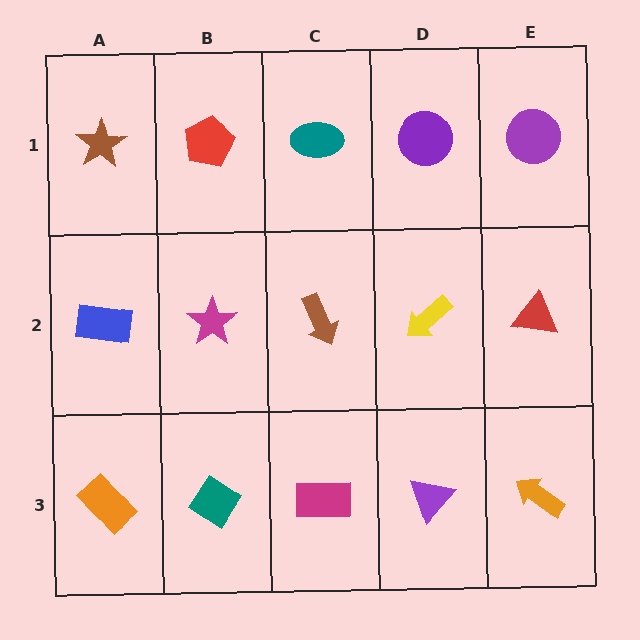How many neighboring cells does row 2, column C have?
4.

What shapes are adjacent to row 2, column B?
A red pentagon (row 1, column B), a teal diamond (row 3, column B), a blue rectangle (row 2, column A), a brown arrow (row 2, column C).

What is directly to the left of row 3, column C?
A teal diamond.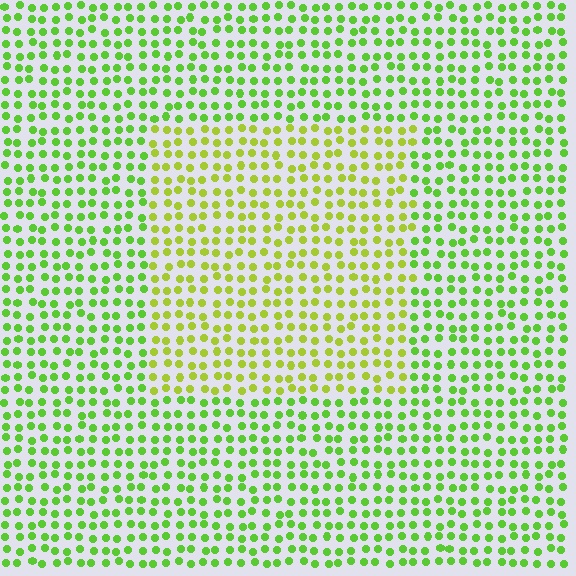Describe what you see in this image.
The image is filled with small lime elements in a uniform arrangement. A rectangle-shaped region is visible where the elements are tinted to a slightly different hue, forming a subtle color boundary.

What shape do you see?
I see a rectangle.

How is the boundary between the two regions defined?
The boundary is defined purely by a slight shift in hue (about 29 degrees). Spacing, size, and orientation are identical on both sides.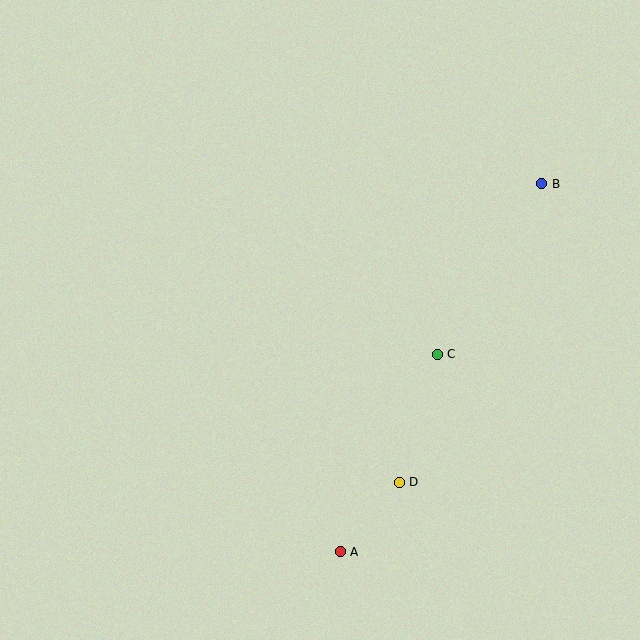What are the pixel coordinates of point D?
Point D is at (399, 482).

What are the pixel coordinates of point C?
Point C is at (437, 354).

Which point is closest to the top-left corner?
Point C is closest to the top-left corner.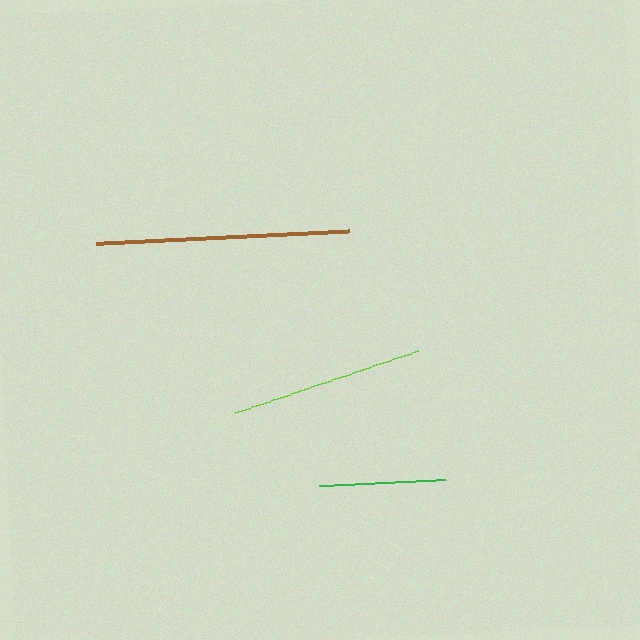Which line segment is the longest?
The brown line is the longest at approximately 253 pixels.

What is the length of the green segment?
The green segment is approximately 125 pixels long.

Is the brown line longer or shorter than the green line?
The brown line is longer than the green line.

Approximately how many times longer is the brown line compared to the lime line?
The brown line is approximately 1.3 times the length of the lime line.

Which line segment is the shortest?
The green line is the shortest at approximately 125 pixels.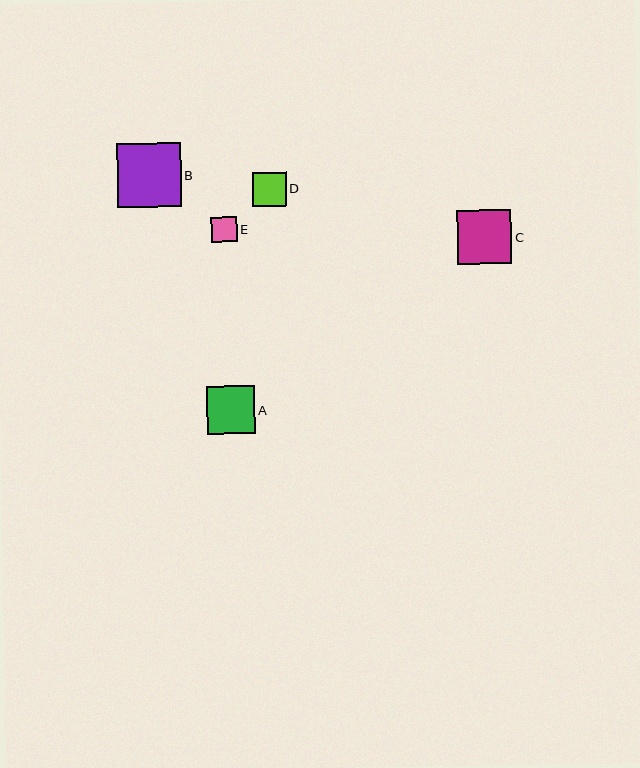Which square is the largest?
Square B is the largest with a size of approximately 64 pixels.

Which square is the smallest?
Square E is the smallest with a size of approximately 26 pixels.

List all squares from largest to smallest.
From largest to smallest: B, C, A, D, E.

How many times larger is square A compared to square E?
Square A is approximately 1.9 times the size of square E.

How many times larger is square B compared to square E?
Square B is approximately 2.5 times the size of square E.